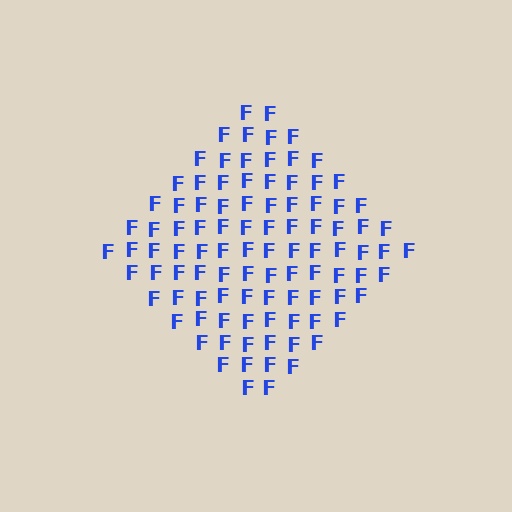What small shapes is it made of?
It is made of small letter F's.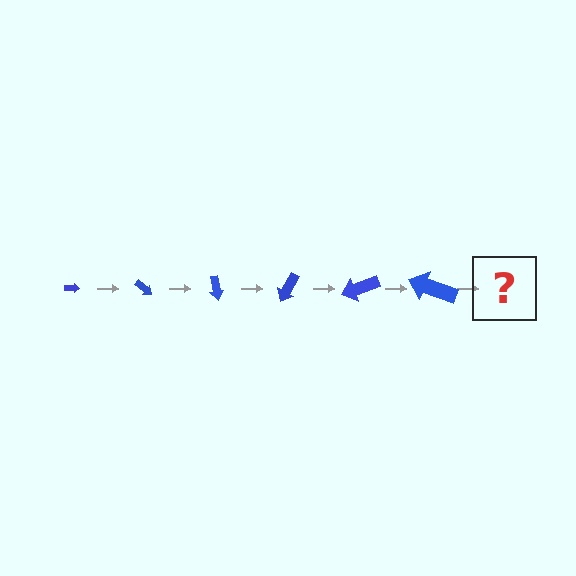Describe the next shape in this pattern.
It should be an arrow, larger than the previous one and rotated 240 degrees from the start.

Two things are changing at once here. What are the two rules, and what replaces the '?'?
The two rules are that the arrow grows larger each step and it rotates 40 degrees each step. The '?' should be an arrow, larger than the previous one and rotated 240 degrees from the start.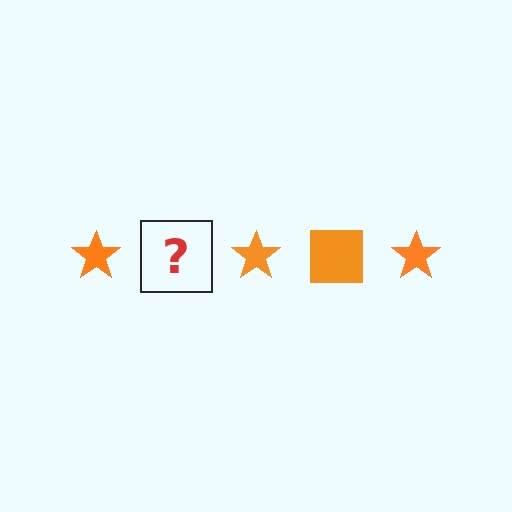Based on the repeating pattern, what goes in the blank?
The blank should be an orange square.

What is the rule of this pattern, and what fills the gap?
The rule is that the pattern cycles through star, square shapes in orange. The gap should be filled with an orange square.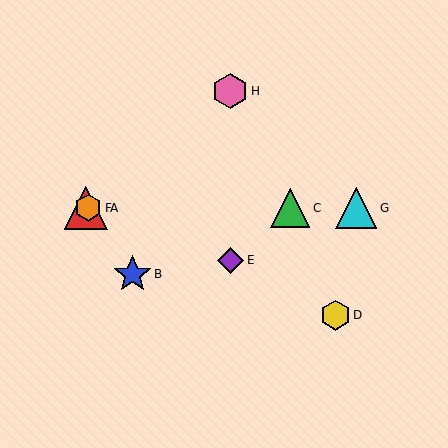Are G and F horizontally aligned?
Yes, both are at y≈208.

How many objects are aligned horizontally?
4 objects (A, C, F, G) are aligned horizontally.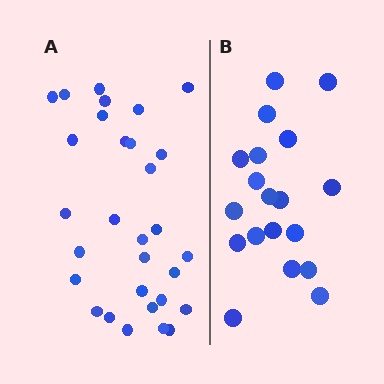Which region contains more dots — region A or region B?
Region A (the left region) has more dots.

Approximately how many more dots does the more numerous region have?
Region A has roughly 12 or so more dots than region B.